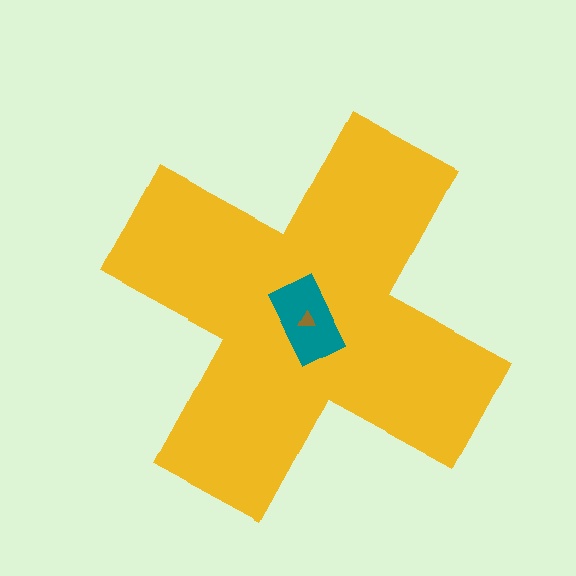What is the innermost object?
The brown triangle.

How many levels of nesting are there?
3.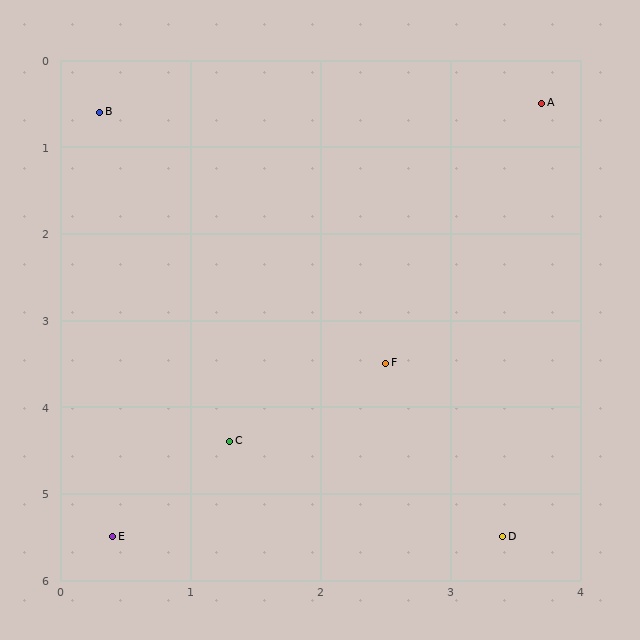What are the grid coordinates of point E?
Point E is at approximately (0.4, 5.5).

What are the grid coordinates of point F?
Point F is at approximately (2.5, 3.5).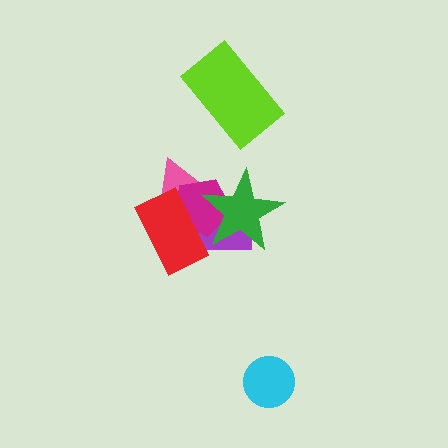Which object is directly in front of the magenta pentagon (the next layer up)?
The red rectangle is directly in front of the magenta pentagon.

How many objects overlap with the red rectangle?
4 objects overlap with the red rectangle.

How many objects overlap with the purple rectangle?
4 objects overlap with the purple rectangle.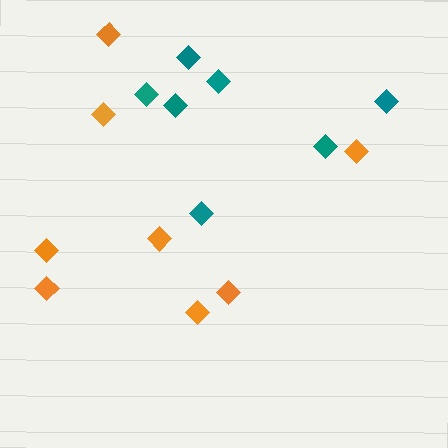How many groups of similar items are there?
There are 2 groups: one group of teal diamonds (7) and one group of orange diamonds (8).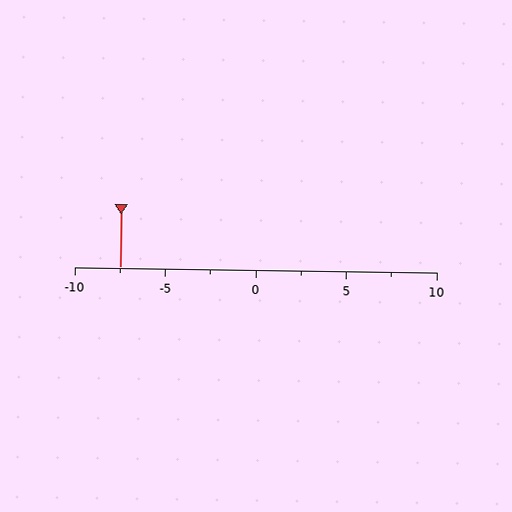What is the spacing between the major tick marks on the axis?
The major ticks are spaced 5 apart.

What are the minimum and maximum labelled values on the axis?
The axis runs from -10 to 10.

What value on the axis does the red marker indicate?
The marker indicates approximately -7.5.